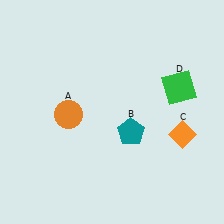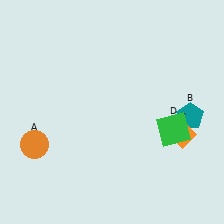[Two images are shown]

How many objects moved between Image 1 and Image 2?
3 objects moved between the two images.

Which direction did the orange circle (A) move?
The orange circle (A) moved left.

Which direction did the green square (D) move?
The green square (D) moved down.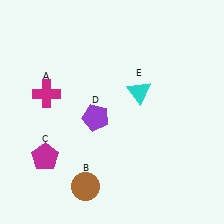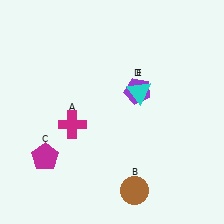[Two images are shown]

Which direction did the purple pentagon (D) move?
The purple pentagon (D) moved right.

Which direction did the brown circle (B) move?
The brown circle (B) moved right.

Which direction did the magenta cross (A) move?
The magenta cross (A) moved down.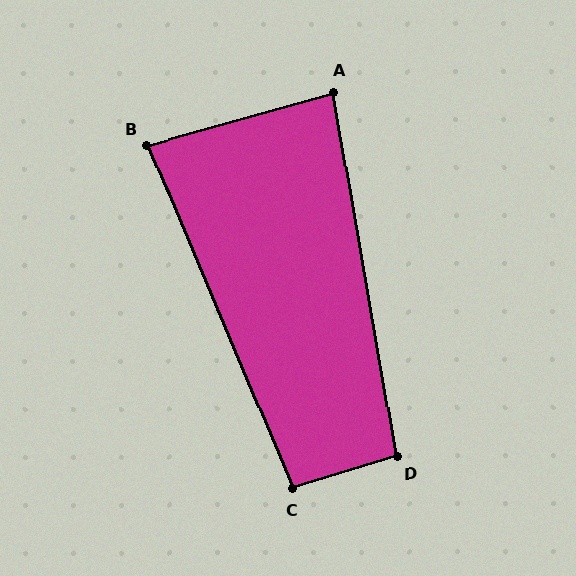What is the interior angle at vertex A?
Approximately 84 degrees (acute).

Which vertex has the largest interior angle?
D, at approximately 97 degrees.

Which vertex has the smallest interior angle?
B, at approximately 83 degrees.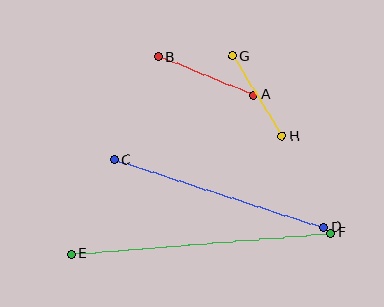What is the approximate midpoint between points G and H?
The midpoint is at approximately (257, 96) pixels.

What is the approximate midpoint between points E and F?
The midpoint is at approximately (201, 243) pixels.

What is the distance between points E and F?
The distance is approximately 261 pixels.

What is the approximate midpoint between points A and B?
The midpoint is at approximately (206, 76) pixels.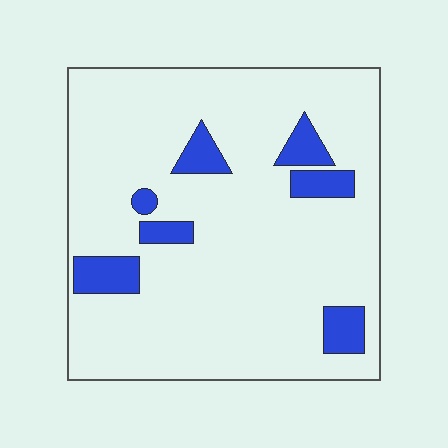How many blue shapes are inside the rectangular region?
7.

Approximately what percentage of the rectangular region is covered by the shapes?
Approximately 10%.